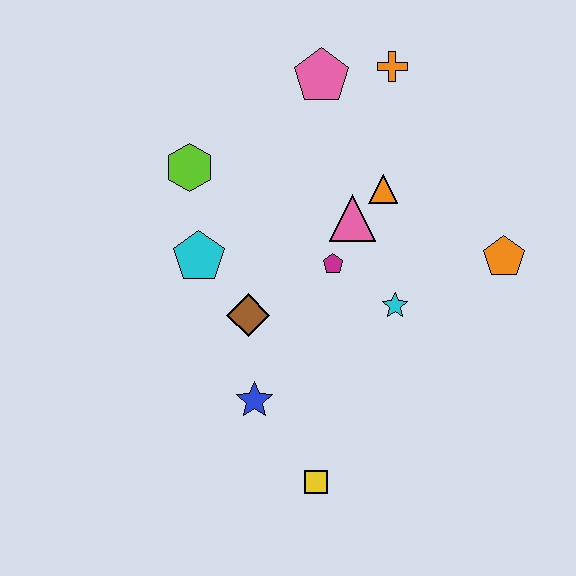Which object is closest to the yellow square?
The blue star is closest to the yellow square.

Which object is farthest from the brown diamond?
The orange cross is farthest from the brown diamond.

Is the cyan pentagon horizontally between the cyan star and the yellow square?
No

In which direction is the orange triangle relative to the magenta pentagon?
The orange triangle is above the magenta pentagon.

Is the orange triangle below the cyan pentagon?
No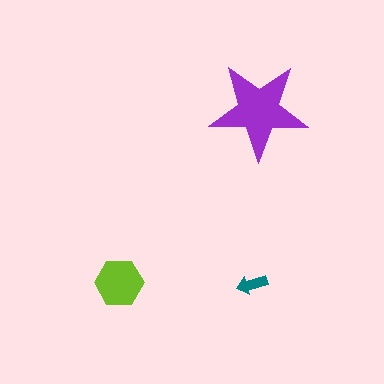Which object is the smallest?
The teal arrow.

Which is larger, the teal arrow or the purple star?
The purple star.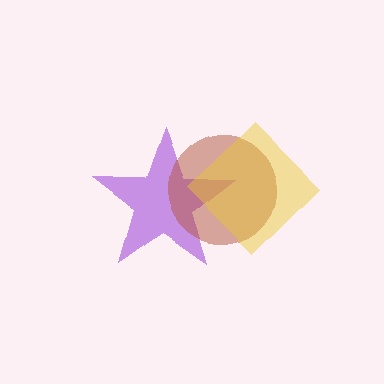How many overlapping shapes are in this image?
There are 3 overlapping shapes in the image.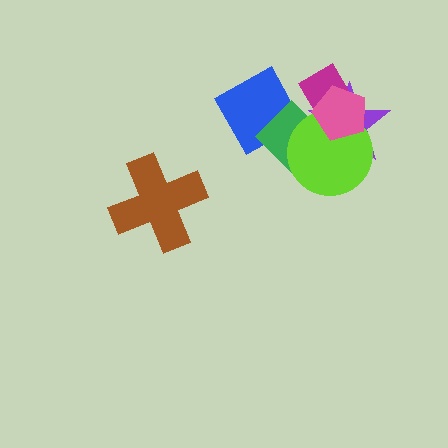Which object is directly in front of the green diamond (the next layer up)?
The purple star is directly in front of the green diamond.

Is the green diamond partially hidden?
Yes, it is partially covered by another shape.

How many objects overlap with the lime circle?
4 objects overlap with the lime circle.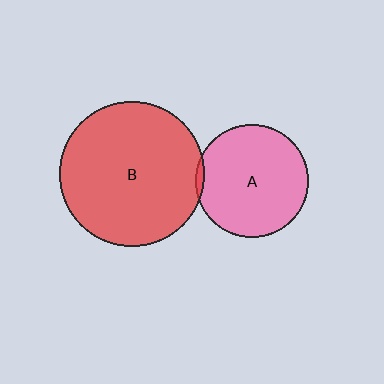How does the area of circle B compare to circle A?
Approximately 1.6 times.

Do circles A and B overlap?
Yes.